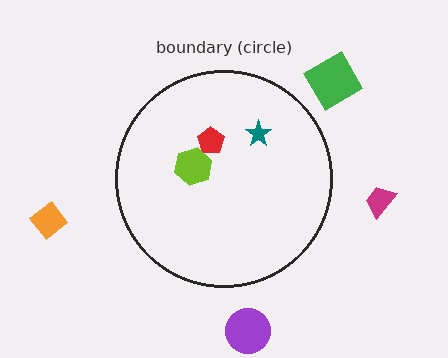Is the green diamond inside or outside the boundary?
Outside.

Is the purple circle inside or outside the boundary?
Outside.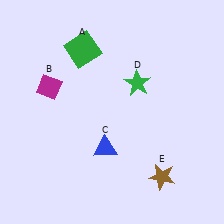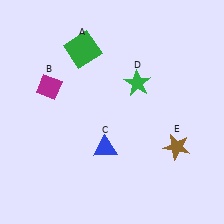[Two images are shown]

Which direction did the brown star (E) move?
The brown star (E) moved up.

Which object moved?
The brown star (E) moved up.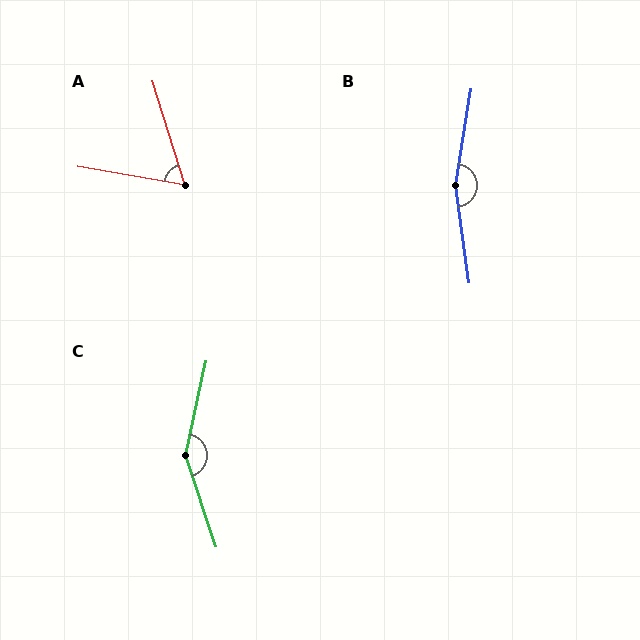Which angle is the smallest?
A, at approximately 63 degrees.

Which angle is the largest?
B, at approximately 163 degrees.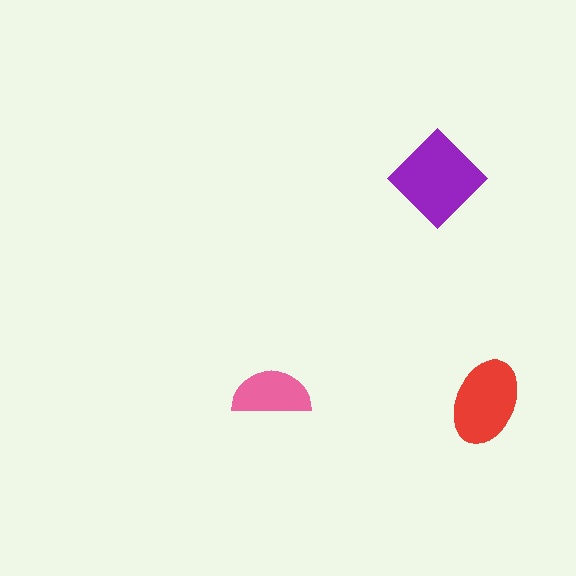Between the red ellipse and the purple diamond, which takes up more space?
The purple diamond.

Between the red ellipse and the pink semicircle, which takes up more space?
The red ellipse.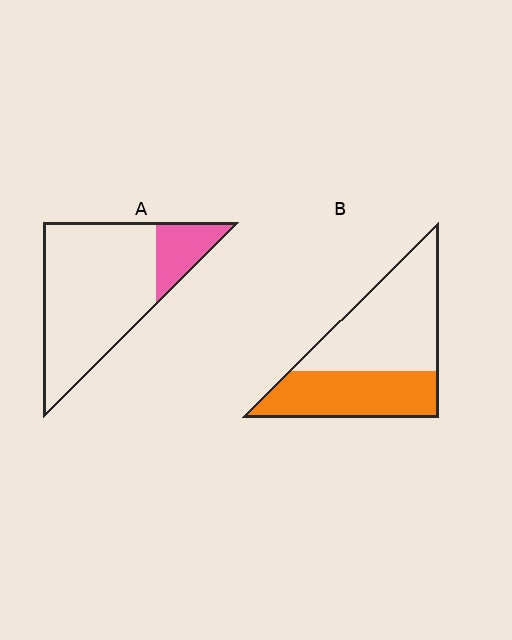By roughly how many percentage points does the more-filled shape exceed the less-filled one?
By roughly 25 percentage points (B over A).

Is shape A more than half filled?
No.